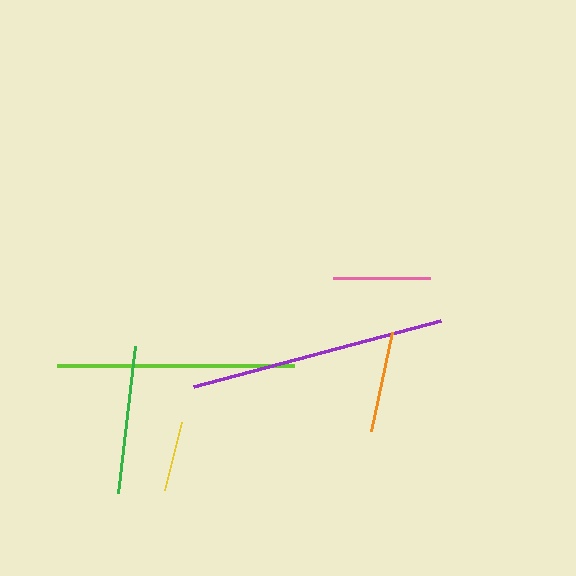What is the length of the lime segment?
The lime segment is approximately 236 pixels long.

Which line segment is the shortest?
The yellow line is the shortest at approximately 70 pixels.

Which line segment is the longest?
The purple line is the longest at approximately 256 pixels.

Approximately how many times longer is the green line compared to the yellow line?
The green line is approximately 2.1 times the length of the yellow line.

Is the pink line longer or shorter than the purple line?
The purple line is longer than the pink line.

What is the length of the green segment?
The green segment is approximately 149 pixels long.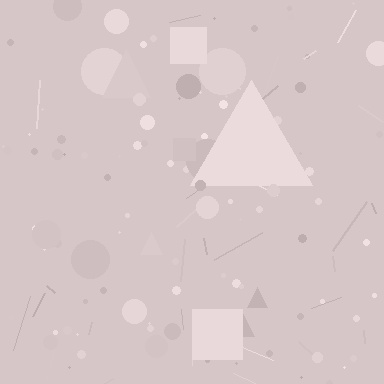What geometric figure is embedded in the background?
A triangle is embedded in the background.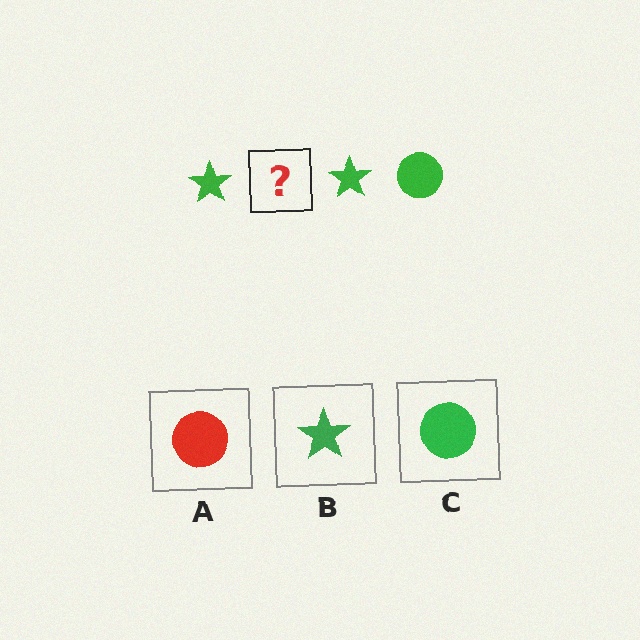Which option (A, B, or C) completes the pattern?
C.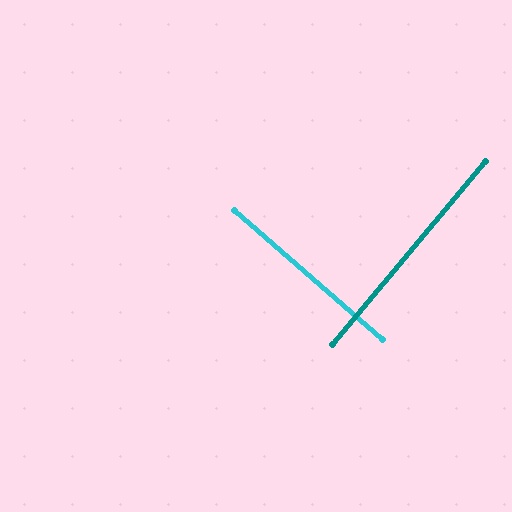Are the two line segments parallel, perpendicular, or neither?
Perpendicular — they meet at approximately 89°.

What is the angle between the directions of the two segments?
Approximately 89 degrees.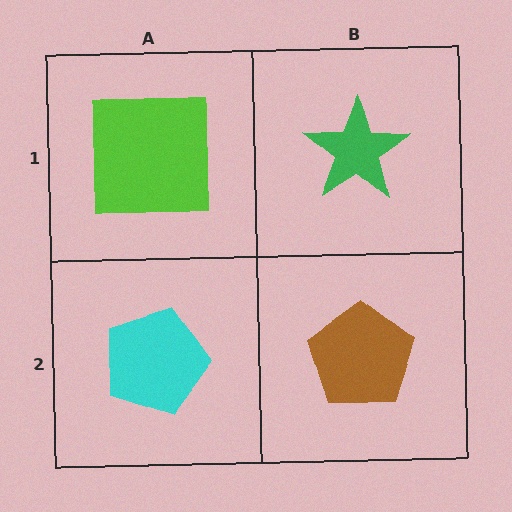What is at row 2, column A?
A cyan pentagon.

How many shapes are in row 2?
2 shapes.